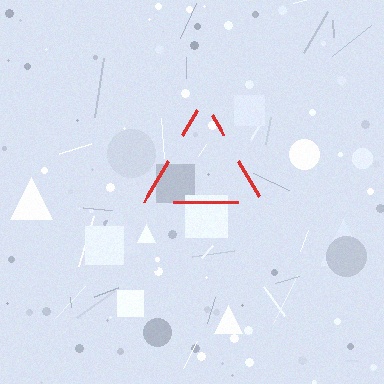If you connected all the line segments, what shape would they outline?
They would outline a triangle.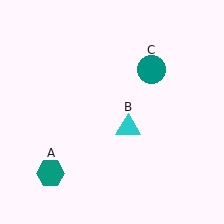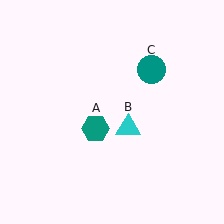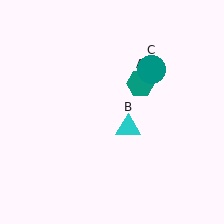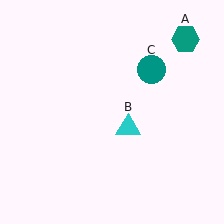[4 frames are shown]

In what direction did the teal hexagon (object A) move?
The teal hexagon (object A) moved up and to the right.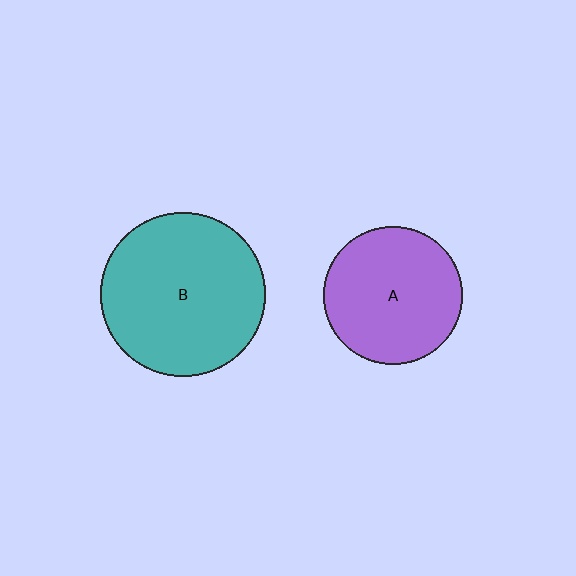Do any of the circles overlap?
No, none of the circles overlap.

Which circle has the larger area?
Circle B (teal).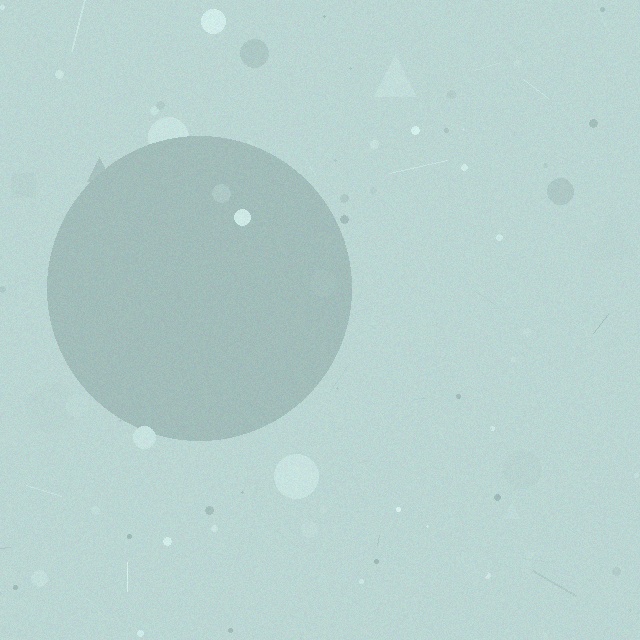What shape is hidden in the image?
A circle is hidden in the image.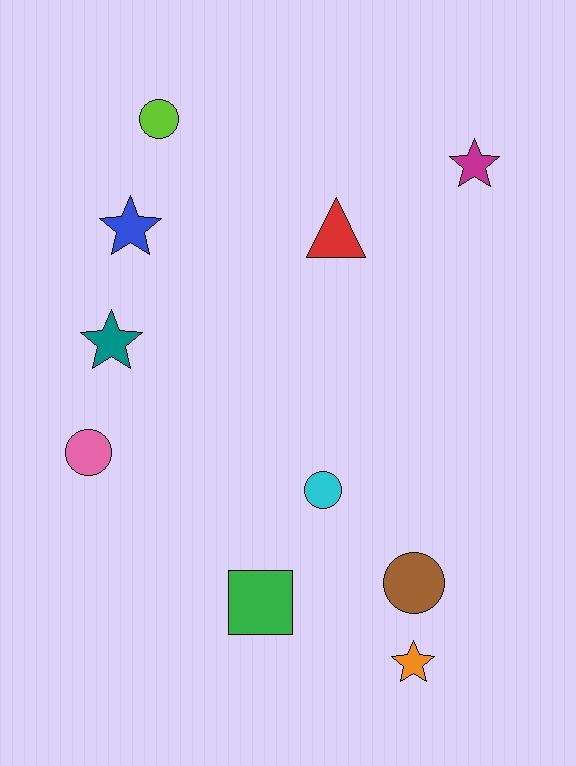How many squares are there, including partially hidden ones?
There is 1 square.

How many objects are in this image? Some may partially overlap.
There are 10 objects.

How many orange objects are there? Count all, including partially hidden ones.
There is 1 orange object.